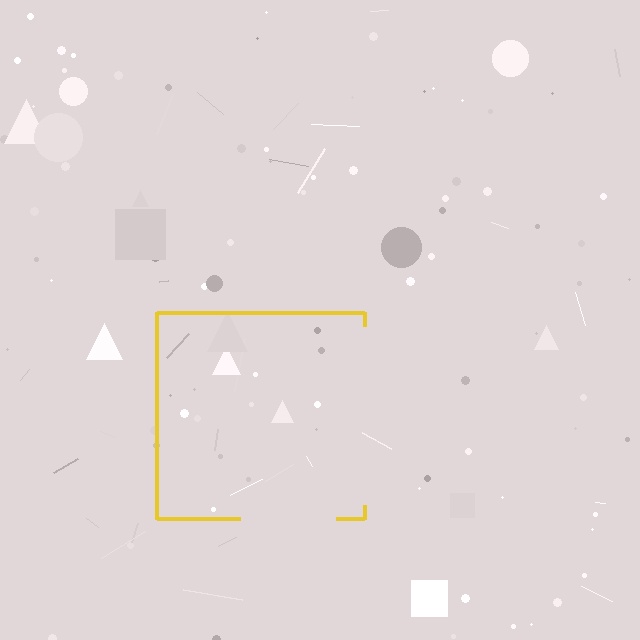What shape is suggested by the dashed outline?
The dashed outline suggests a square.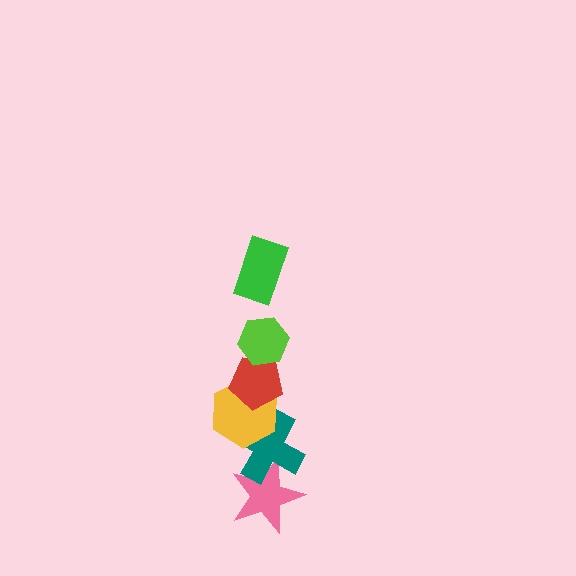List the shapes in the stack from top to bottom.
From top to bottom: the green rectangle, the lime hexagon, the red pentagon, the yellow hexagon, the teal cross, the pink star.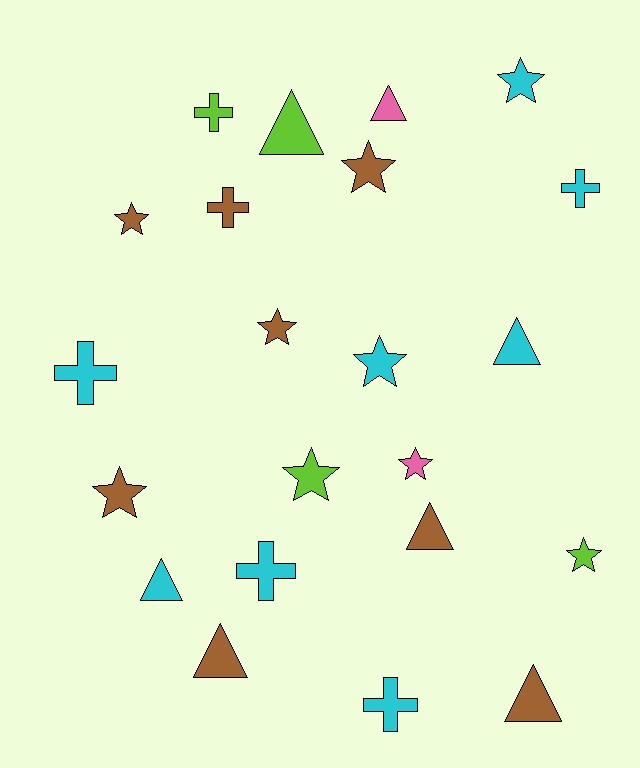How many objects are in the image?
There are 22 objects.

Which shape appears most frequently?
Star, with 9 objects.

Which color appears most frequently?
Cyan, with 8 objects.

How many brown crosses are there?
There is 1 brown cross.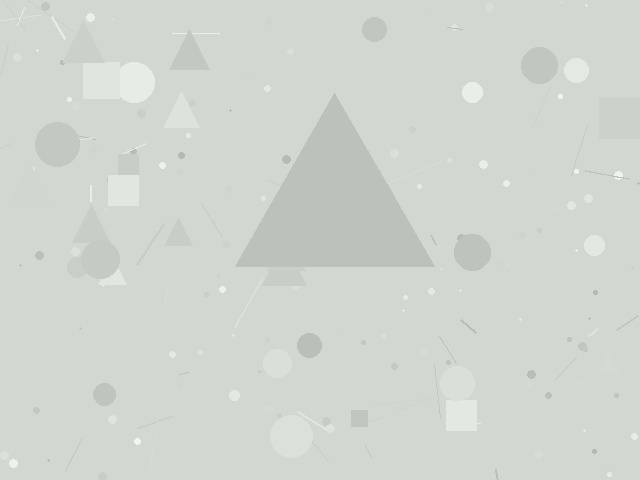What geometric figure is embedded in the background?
A triangle is embedded in the background.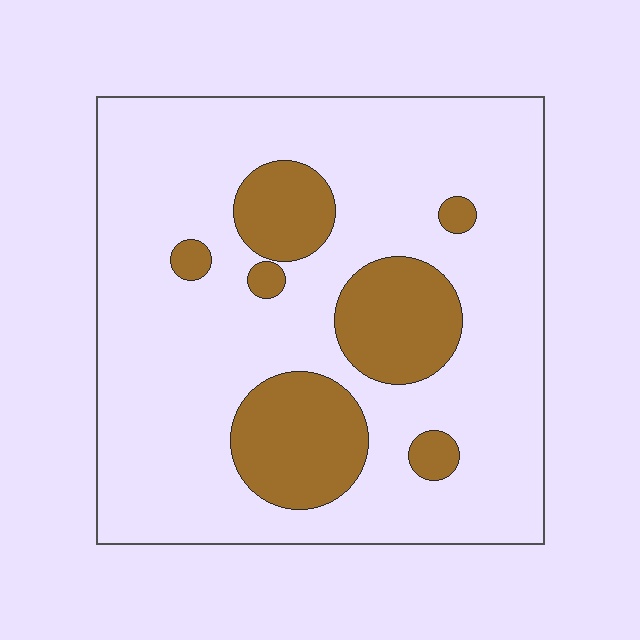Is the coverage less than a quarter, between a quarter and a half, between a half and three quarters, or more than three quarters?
Less than a quarter.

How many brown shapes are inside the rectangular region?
7.